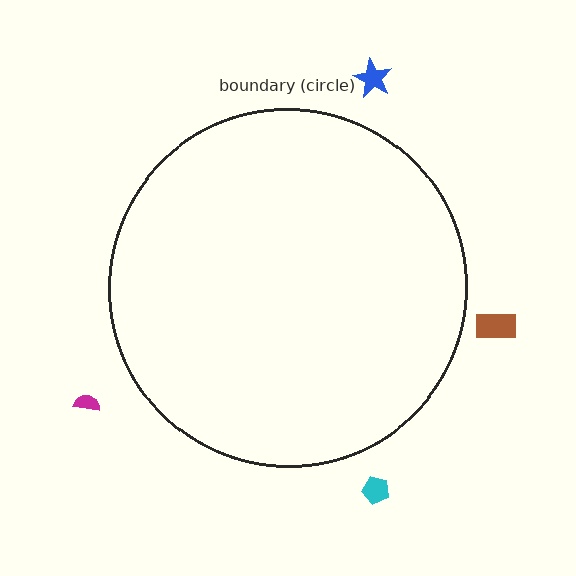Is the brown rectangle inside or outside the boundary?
Outside.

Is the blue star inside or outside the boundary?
Outside.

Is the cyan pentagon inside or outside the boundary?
Outside.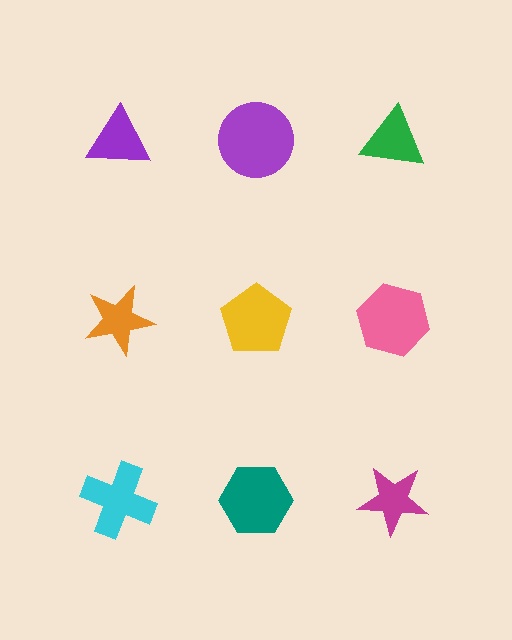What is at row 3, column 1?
A cyan cross.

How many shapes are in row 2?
3 shapes.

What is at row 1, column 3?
A green triangle.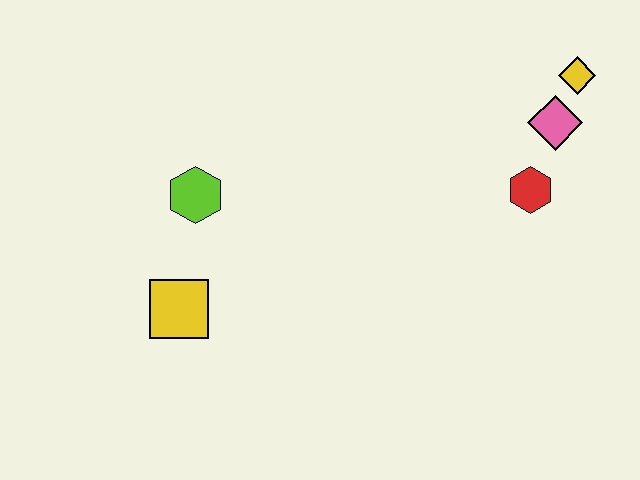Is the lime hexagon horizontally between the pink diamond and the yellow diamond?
No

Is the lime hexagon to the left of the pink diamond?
Yes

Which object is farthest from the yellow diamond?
The yellow square is farthest from the yellow diamond.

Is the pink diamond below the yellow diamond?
Yes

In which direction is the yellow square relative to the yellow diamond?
The yellow square is to the left of the yellow diamond.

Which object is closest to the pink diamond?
The yellow diamond is closest to the pink diamond.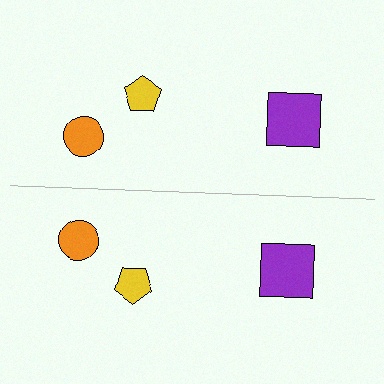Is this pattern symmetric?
Yes, this pattern has bilateral (reflection) symmetry.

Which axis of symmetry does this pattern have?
The pattern has a horizontal axis of symmetry running through the center of the image.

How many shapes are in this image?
There are 6 shapes in this image.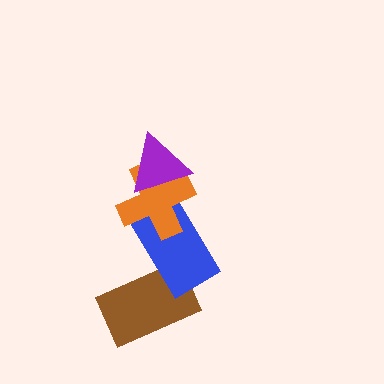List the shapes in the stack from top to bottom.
From top to bottom: the purple triangle, the orange cross, the blue rectangle, the brown rectangle.